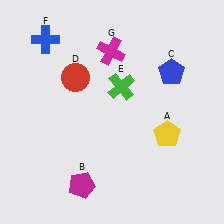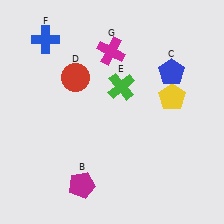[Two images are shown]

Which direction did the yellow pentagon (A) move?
The yellow pentagon (A) moved up.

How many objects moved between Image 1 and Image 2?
1 object moved between the two images.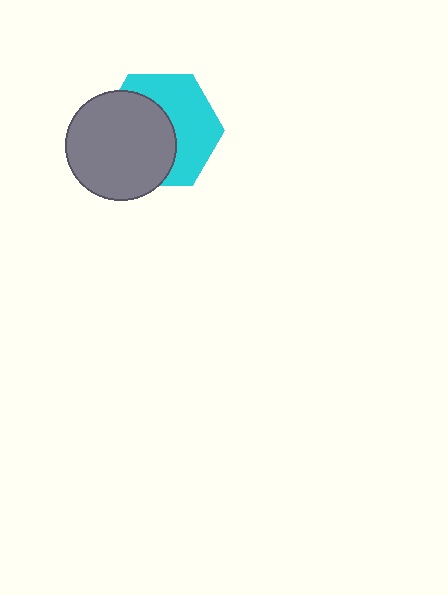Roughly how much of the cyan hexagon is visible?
About half of it is visible (roughly 49%).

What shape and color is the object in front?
The object in front is a gray circle.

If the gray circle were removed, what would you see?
You would see the complete cyan hexagon.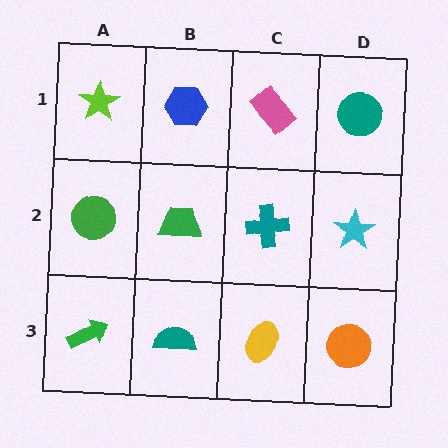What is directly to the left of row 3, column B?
A green arrow.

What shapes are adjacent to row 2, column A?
A lime star (row 1, column A), a green arrow (row 3, column A), a green trapezoid (row 2, column B).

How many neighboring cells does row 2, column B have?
4.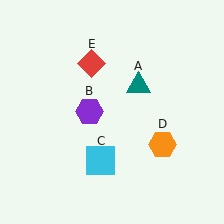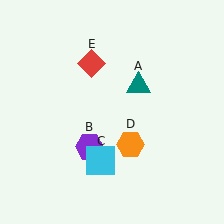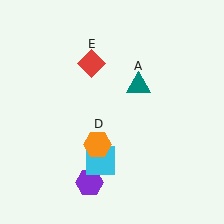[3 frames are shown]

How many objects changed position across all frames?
2 objects changed position: purple hexagon (object B), orange hexagon (object D).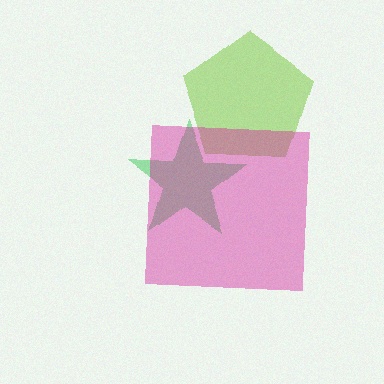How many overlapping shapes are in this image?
There are 3 overlapping shapes in the image.